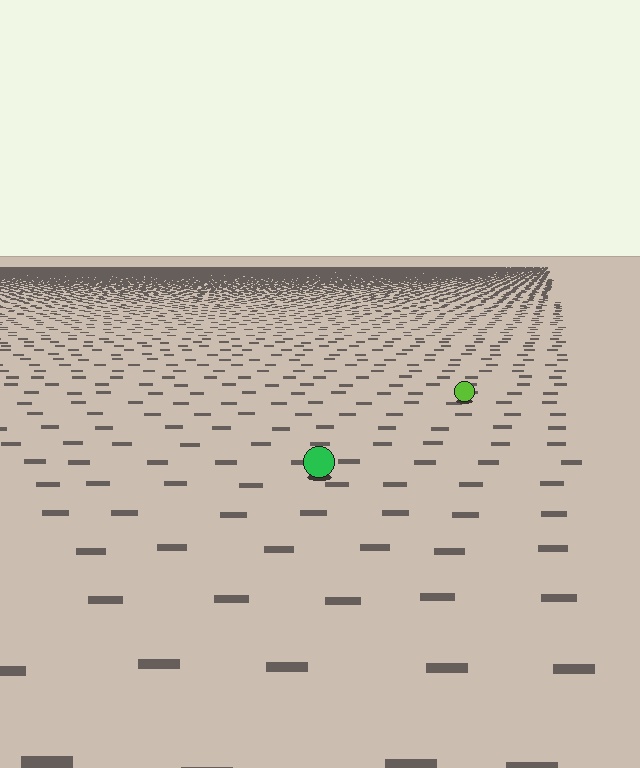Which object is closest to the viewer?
The green circle is closest. The texture marks near it are larger and more spread out.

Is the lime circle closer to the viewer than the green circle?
No. The green circle is closer — you can tell from the texture gradient: the ground texture is coarser near it.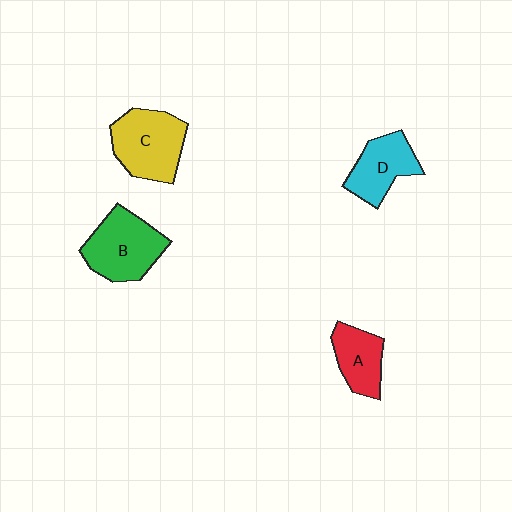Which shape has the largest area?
Shape C (yellow).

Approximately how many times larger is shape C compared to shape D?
Approximately 1.3 times.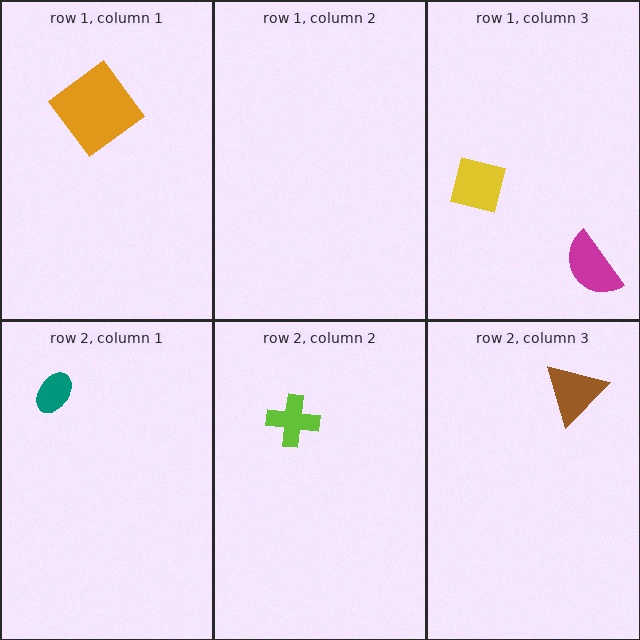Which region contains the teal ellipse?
The row 2, column 1 region.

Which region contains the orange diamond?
The row 1, column 1 region.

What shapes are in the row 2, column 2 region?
The lime cross.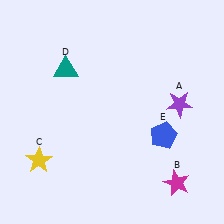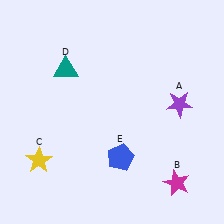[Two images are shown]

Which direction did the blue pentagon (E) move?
The blue pentagon (E) moved left.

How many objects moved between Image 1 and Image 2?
1 object moved between the two images.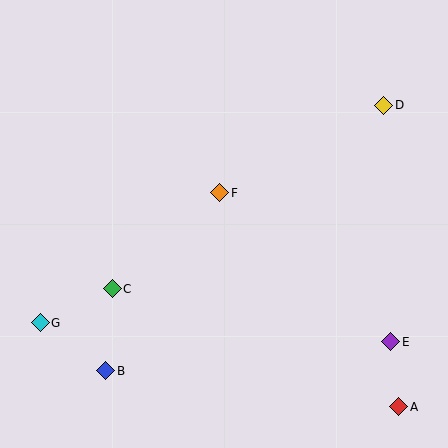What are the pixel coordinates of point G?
Point G is at (40, 323).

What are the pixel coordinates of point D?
Point D is at (384, 105).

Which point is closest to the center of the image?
Point F at (220, 193) is closest to the center.